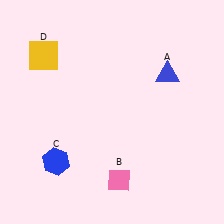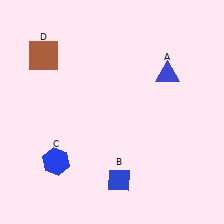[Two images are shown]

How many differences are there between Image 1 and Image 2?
There are 2 differences between the two images.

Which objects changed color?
B changed from pink to blue. D changed from yellow to brown.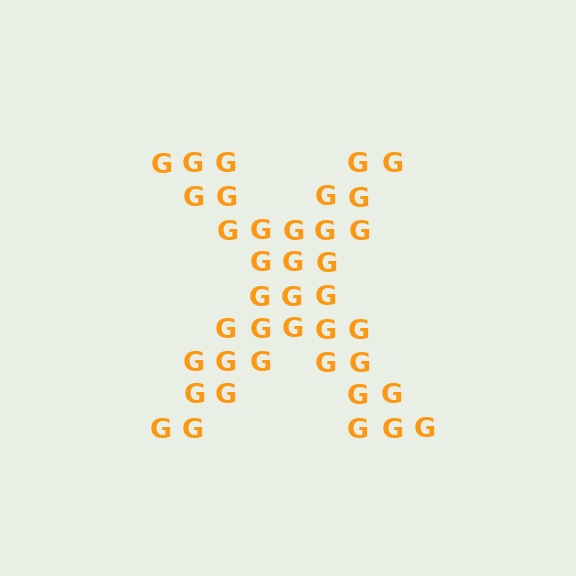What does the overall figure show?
The overall figure shows the letter X.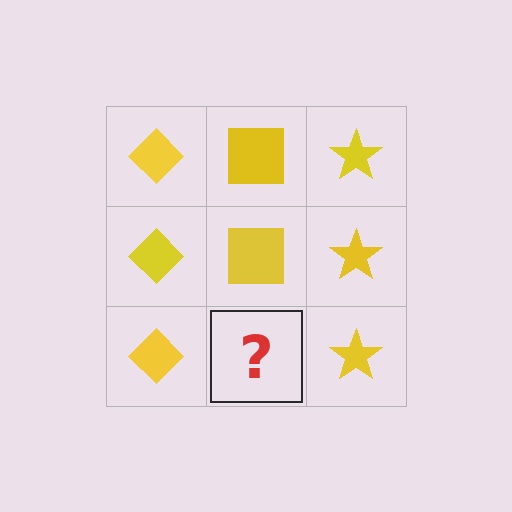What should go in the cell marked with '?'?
The missing cell should contain a yellow square.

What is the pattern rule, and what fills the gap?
The rule is that each column has a consistent shape. The gap should be filled with a yellow square.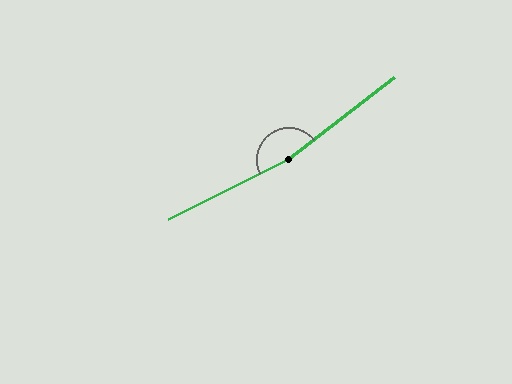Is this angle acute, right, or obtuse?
It is obtuse.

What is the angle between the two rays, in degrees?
Approximately 168 degrees.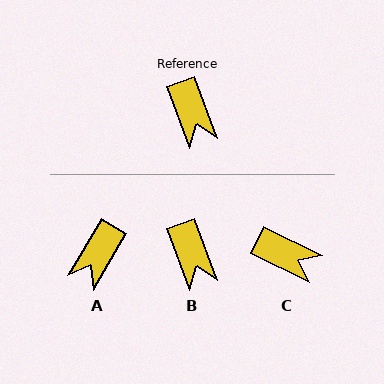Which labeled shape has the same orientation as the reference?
B.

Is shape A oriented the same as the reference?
No, it is off by about 51 degrees.